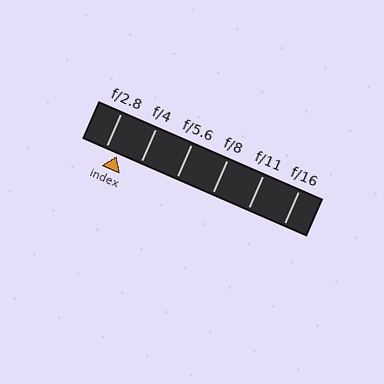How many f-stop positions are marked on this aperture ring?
There are 6 f-stop positions marked.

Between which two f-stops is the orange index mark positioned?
The index mark is between f/2.8 and f/4.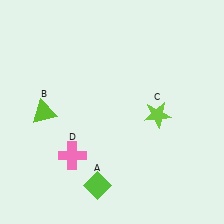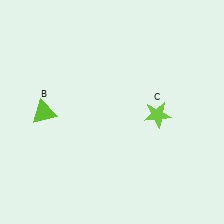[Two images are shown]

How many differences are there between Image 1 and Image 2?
There are 2 differences between the two images.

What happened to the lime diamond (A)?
The lime diamond (A) was removed in Image 2. It was in the bottom-left area of Image 1.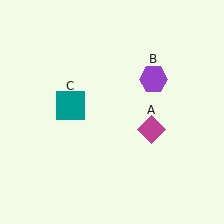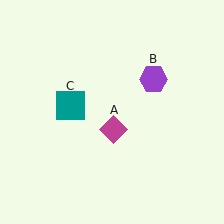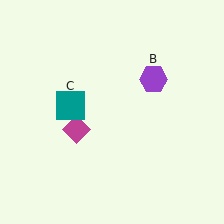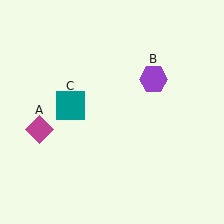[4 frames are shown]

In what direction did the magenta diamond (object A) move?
The magenta diamond (object A) moved left.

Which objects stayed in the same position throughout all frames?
Purple hexagon (object B) and teal square (object C) remained stationary.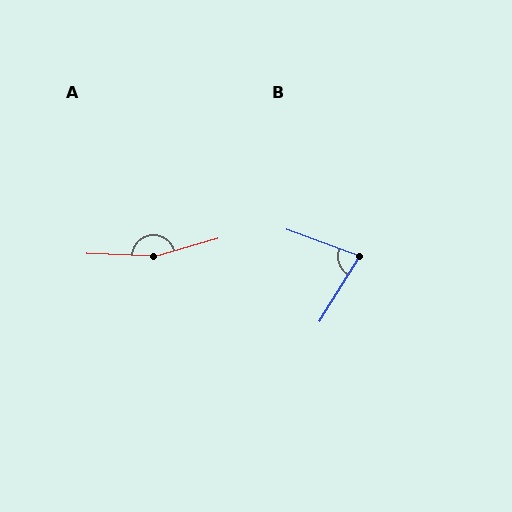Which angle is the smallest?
B, at approximately 78 degrees.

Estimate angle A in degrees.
Approximately 162 degrees.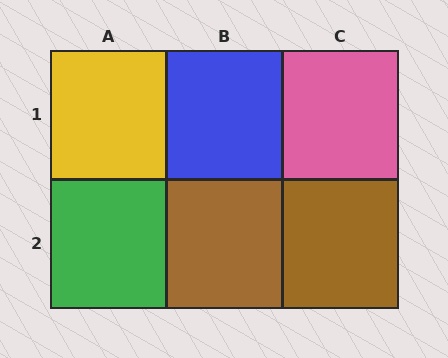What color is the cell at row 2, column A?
Green.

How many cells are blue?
1 cell is blue.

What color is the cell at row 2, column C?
Brown.